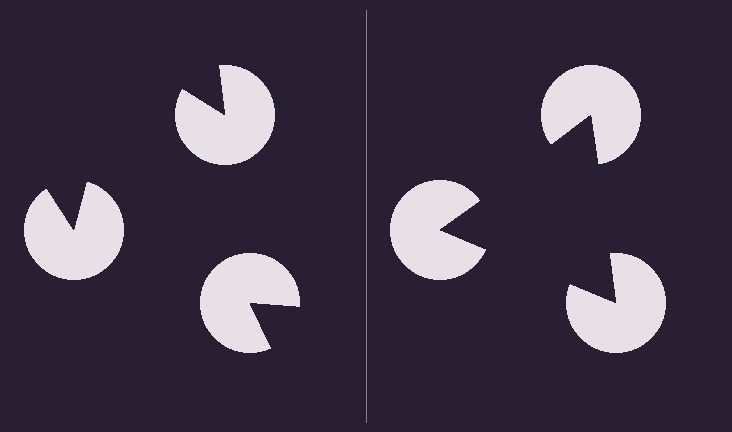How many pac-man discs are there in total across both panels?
6 — 3 on each side.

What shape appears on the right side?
An illusory triangle.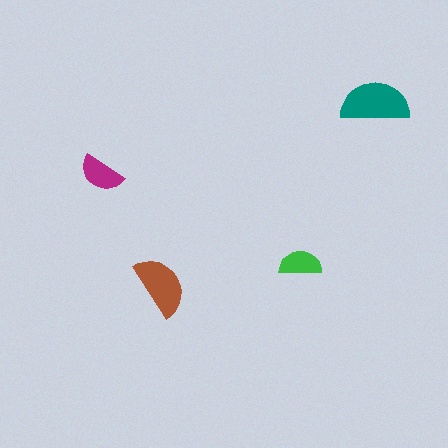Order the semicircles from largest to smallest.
the teal one, the brown one, the magenta one, the green one.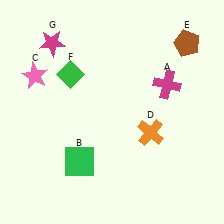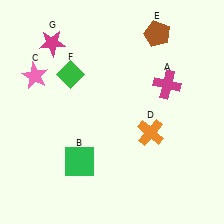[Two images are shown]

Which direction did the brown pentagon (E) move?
The brown pentagon (E) moved left.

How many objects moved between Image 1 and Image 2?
1 object moved between the two images.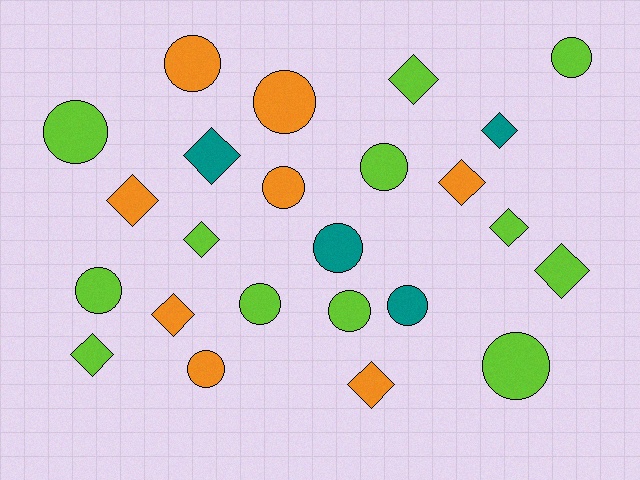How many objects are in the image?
There are 24 objects.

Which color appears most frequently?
Lime, with 12 objects.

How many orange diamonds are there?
There are 4 orange diamonds.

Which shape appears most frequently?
Circle, with 13 objects.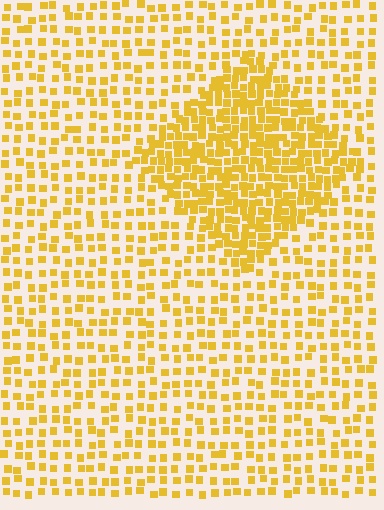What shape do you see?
I see a diamond.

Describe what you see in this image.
The image contains small yellow elements arranged at two different densities. A diamond-shaped region is visible where the elements are more densely packed than the surrounding area.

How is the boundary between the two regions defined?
The boundary is defined by a change in element density (approximately 2.2x ratio). All elements are the same color, size, and shape.